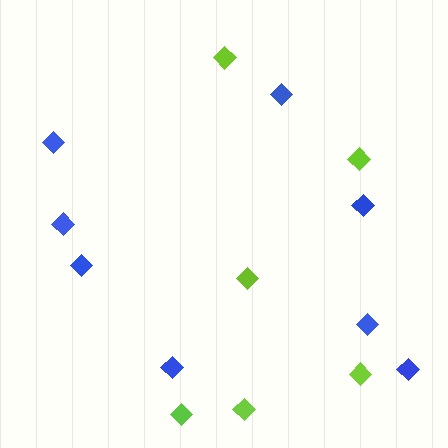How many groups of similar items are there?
There are 2 groups: one group of lime diamonds (6) and one group of blue diamonds (8).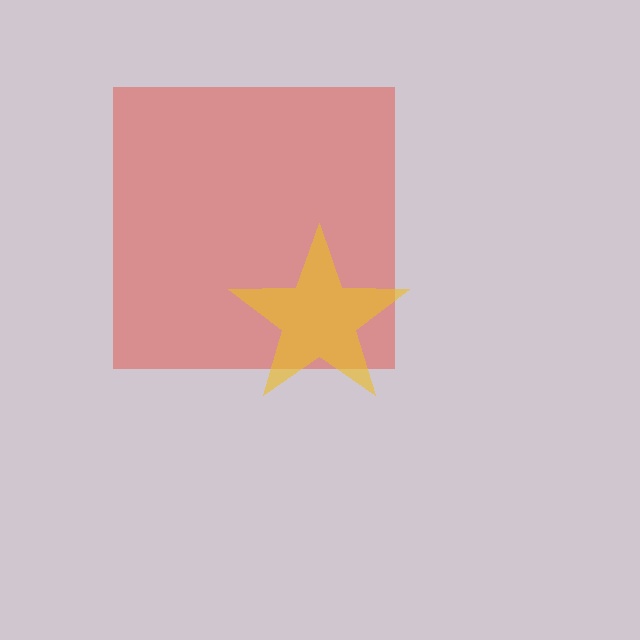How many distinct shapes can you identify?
There are 2 distinct shapes: a red square, a yellow star.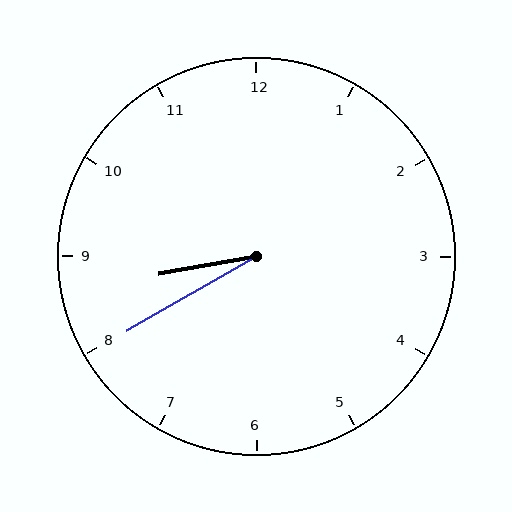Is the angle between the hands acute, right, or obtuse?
It is acute.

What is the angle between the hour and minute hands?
Approximately 20 degrees.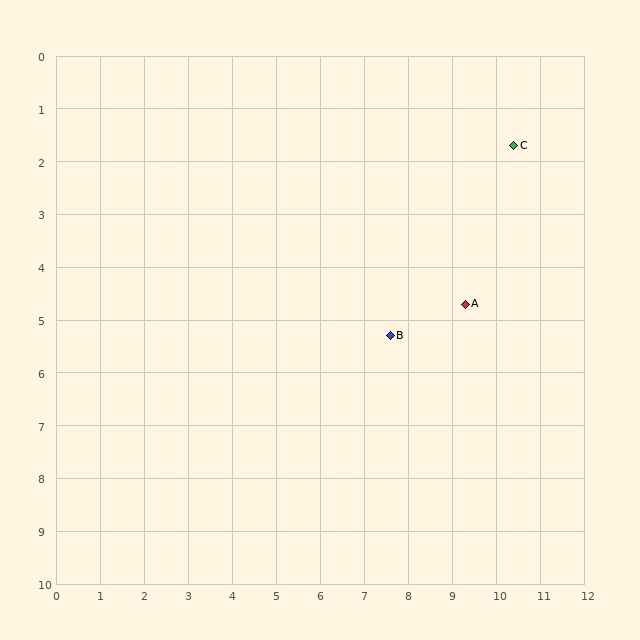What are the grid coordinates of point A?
Point A is at approximately (9.3, 4.7).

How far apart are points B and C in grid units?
Points B and C are about 4.6 grid units apart.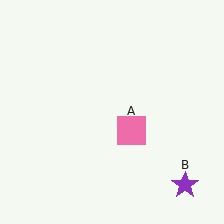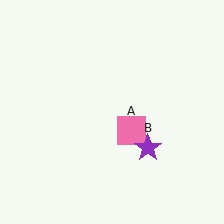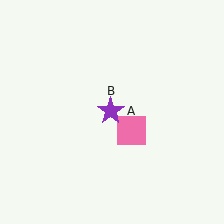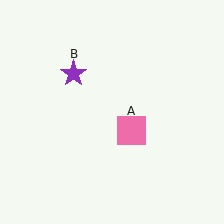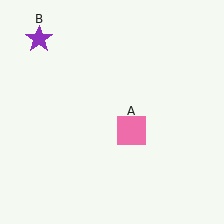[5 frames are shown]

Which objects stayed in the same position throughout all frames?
Pink square (object A) remained stationary.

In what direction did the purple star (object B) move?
The purple star (object B) moved up and to the left.